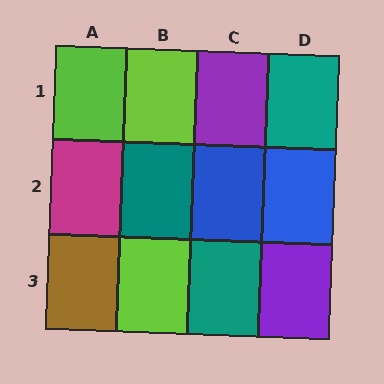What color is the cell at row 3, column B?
Lime.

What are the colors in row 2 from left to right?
Magenta, teal, blue, blue.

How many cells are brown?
1 cell is brown.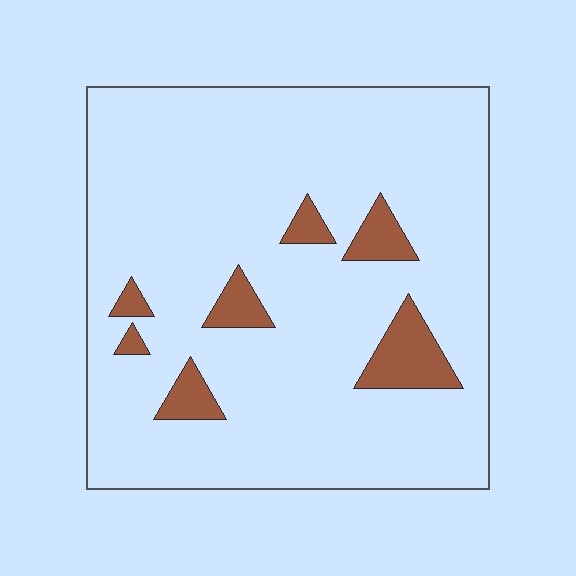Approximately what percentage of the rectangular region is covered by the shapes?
Approximately 10%.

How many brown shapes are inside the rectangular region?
7.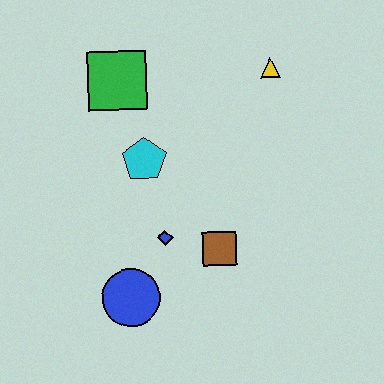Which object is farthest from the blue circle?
The yellow triangle is farthest from the blue circle.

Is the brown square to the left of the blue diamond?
No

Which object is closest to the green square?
The cyan pentagon is closest to the green square.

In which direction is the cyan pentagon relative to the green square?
The cyan pentagon is below the green square.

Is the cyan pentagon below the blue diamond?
No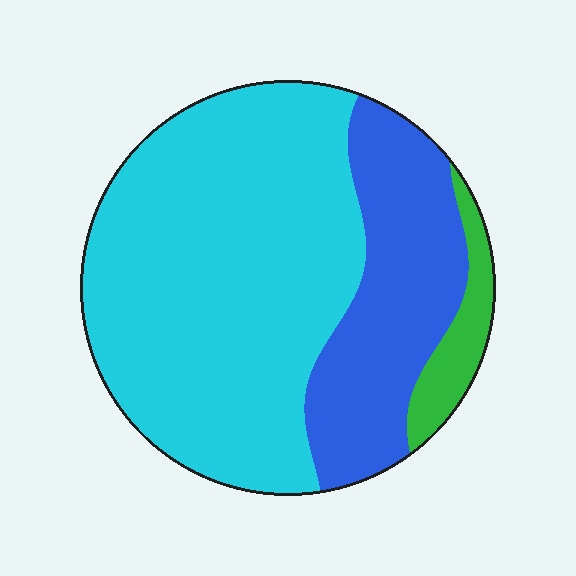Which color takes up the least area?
Green, at roughly 5%.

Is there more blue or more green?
Blue.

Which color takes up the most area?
Cyan, at roughly 65%.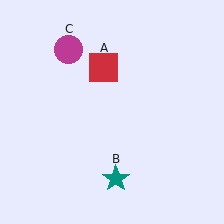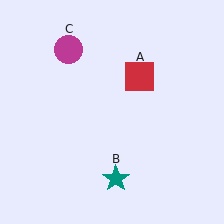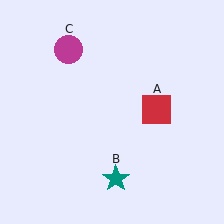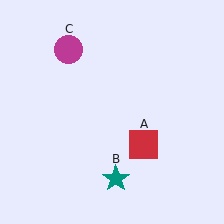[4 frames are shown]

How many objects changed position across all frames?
1 object changed position: red square (object A).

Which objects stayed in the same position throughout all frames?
Teal star (object B) and magenta circle (object C) remained stationary.